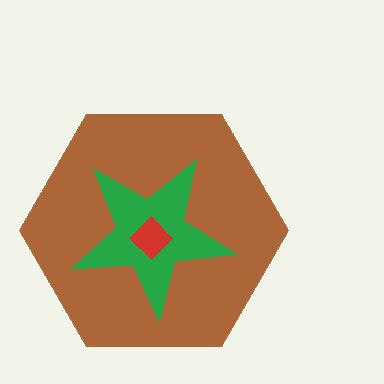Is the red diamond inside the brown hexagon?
Yes.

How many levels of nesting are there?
3.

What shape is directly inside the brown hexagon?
The green star.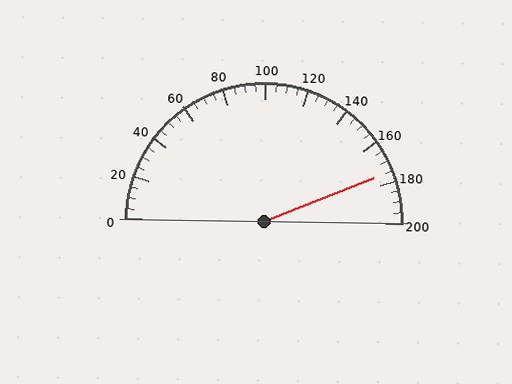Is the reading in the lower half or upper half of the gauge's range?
The reading is in the upper half of the range (0 to 200).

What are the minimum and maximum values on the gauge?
The gauge ranges from 0 to 200.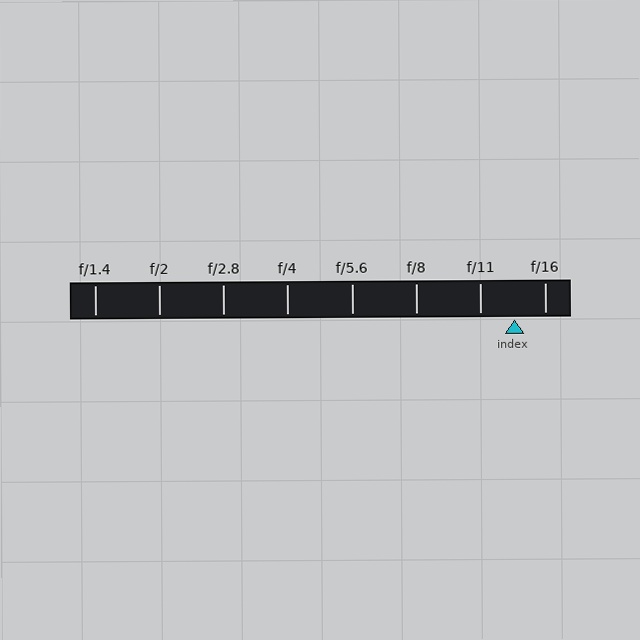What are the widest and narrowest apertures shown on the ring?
The widest aperture shown is f/1.4 and the narrowest is f/16.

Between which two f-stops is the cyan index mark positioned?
The index mark is between f/11 and f/16.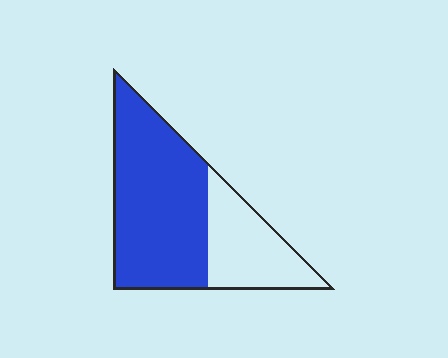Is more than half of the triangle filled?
Yes.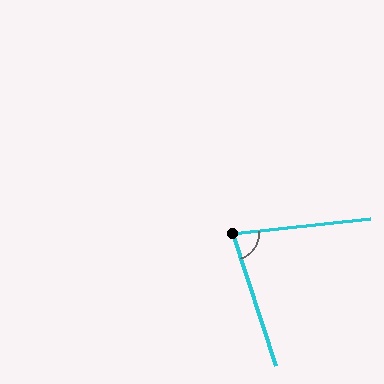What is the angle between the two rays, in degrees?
Approximately 78 degrees.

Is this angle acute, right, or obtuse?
It is acute.